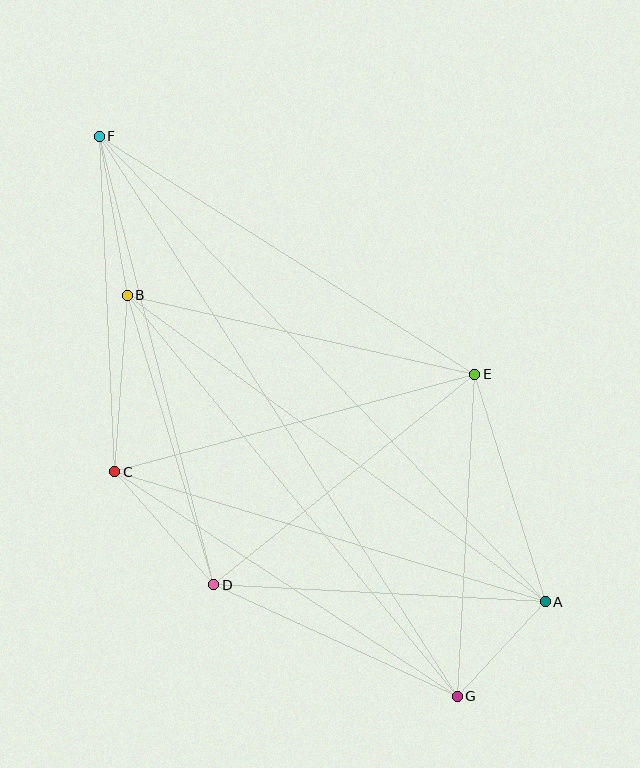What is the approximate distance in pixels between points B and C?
The distance between B and C is approximately 177 pixels.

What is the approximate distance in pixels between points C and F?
The distance between C and F is approximately 336 pixels.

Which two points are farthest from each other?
Points F and G are farthest from each other.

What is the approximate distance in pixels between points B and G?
The distance between B and G is approximately 519 pixels.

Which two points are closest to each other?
Points A and G are closest to each other.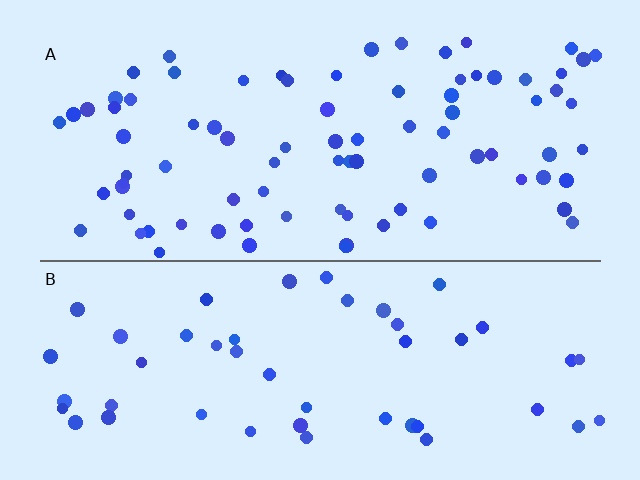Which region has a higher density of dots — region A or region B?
A (the top).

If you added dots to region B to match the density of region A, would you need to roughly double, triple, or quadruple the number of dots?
Approximately double.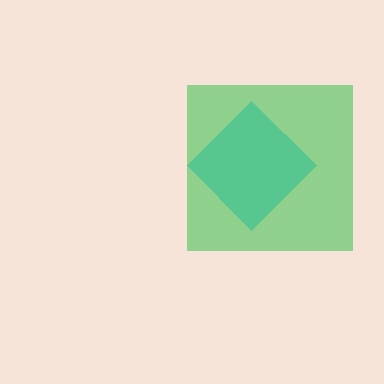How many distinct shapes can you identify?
There are 2 distinct shapes: a cyan diamond, a green square.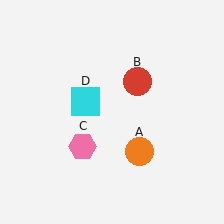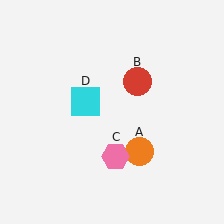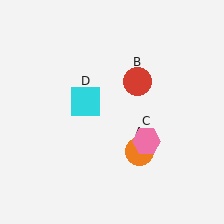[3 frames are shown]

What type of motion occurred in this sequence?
The pink hexagon (object C) rotated counterclockwise around the center of the scene.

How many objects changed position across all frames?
1 object changed position: pink hexagon (object C).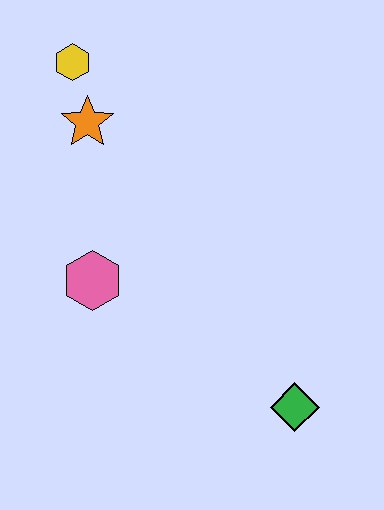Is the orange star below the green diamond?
No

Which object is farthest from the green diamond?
The yellow hexagon is farthest from the green diamond.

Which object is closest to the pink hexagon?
The orange star is closest to the pink hexagon.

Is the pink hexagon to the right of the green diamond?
No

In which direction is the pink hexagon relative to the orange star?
The pink hexagon is below the orange star.